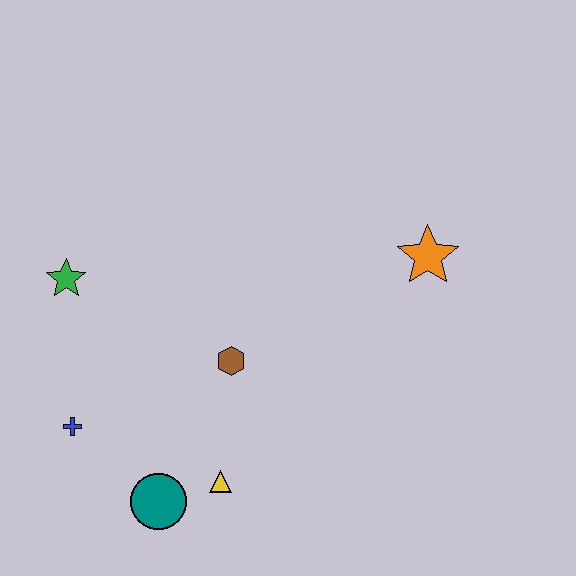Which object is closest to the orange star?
The brown hexagon is closest to the orange star.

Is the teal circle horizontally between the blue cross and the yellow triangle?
Yes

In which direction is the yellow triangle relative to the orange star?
The yellow triangle is below the orange star.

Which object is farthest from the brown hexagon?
The orange star is farthest from the brown hexagon.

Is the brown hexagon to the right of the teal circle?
Yes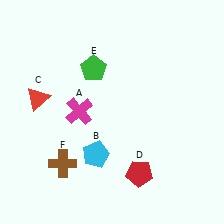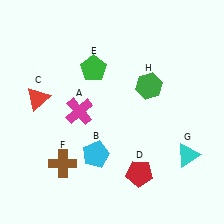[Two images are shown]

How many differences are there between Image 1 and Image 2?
There are 2 differences between the two images.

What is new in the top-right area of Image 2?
A green hexagon (H) was added in the top-right area of Image 2.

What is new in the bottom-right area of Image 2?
A cyan triangle (G) was added in the bottom-right area of Image 2.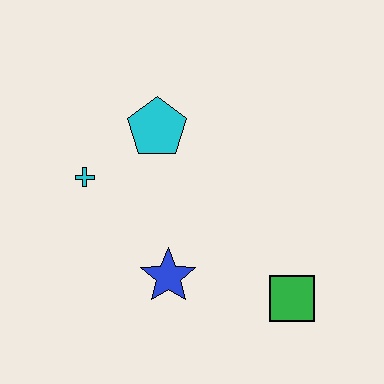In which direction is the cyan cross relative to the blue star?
The cyan cross is above the blue star.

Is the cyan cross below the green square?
No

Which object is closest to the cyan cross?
The cyan pentagon is closest to the cyan cross.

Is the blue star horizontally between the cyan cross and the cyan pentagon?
No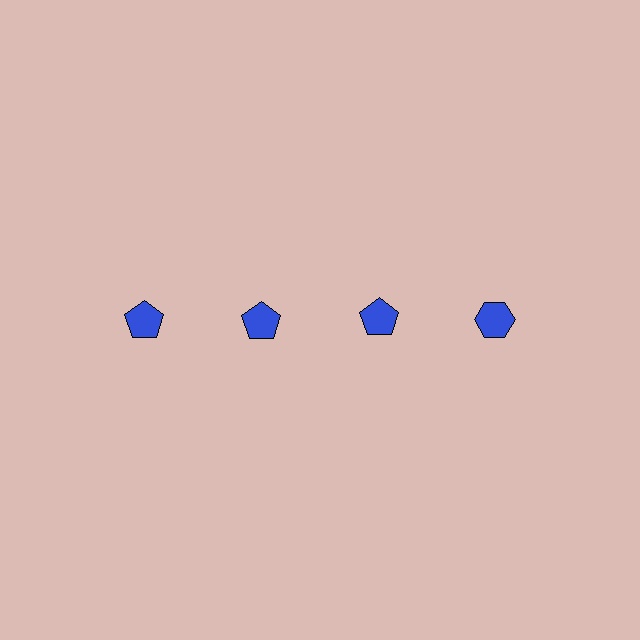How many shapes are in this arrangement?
There are 4 shapes arranged in a grid pattern.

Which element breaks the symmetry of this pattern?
The blue hexagon in the top row, second from right column breaks the symmetry. All other shapes are blue pentagons.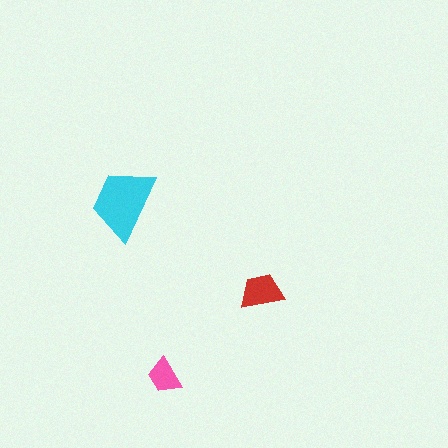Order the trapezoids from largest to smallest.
the cyan one, the red one, the pink one.